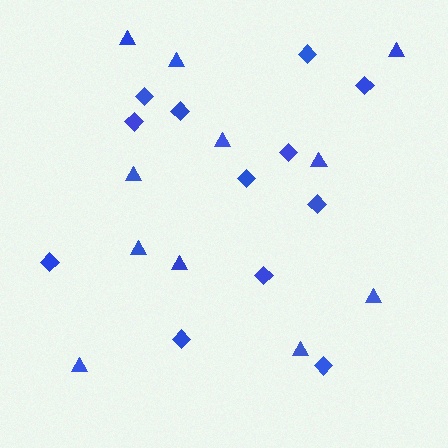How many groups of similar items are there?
There are 2 groups: one group of triangles (11) and one group of diamonds (12).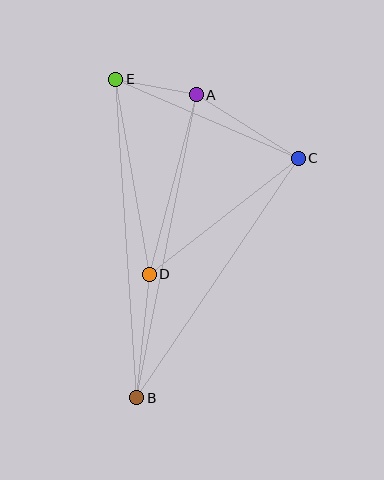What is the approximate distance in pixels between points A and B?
The distance between A and B is approximately 309 pixels.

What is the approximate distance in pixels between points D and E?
The distance between D and E is approximately 198 pixels.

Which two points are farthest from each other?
Points B and E are farthest from each other.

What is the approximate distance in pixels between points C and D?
The distance between C and D is approximately 189 pixels.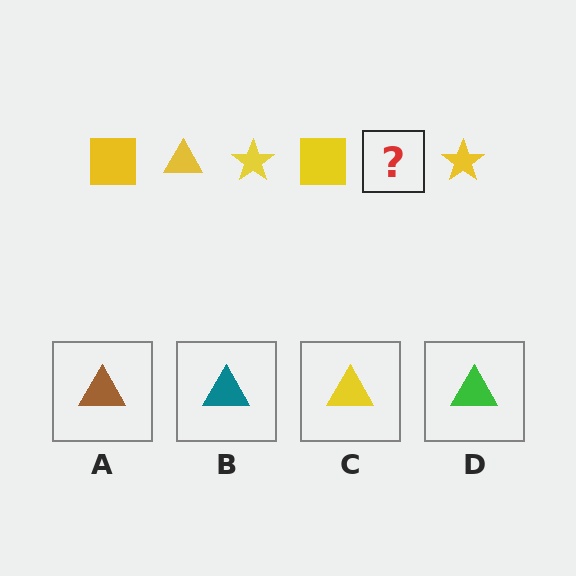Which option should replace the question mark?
Option C.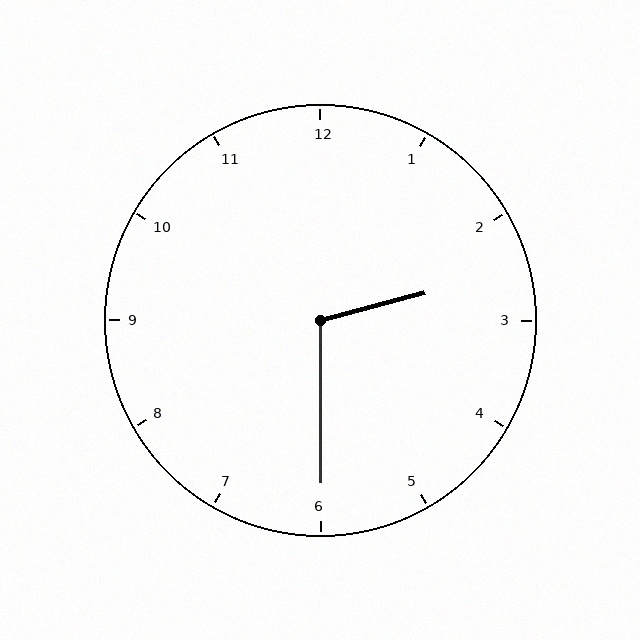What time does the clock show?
2:30.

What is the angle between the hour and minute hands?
Approximately 105 degrees.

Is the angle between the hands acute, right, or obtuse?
It is obtuse.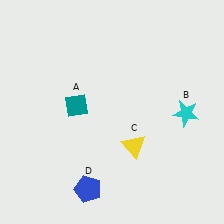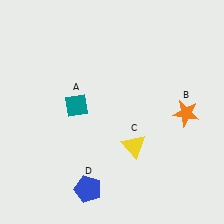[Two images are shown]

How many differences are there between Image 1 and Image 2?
There is 1 difference between the two images.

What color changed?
The star (B) changed from cyan in Image 1 to orange in Image 2.